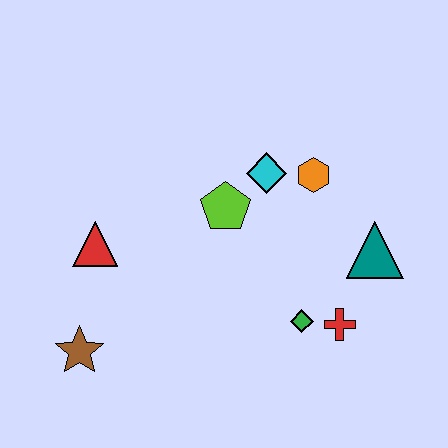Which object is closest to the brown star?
The red triangle is closest to the brown star.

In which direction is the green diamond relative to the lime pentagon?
The green diamond is below the lime pentagon.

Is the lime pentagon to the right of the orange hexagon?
No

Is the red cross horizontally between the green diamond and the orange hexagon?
No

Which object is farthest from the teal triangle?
The brown star is farthest from the teal triangle.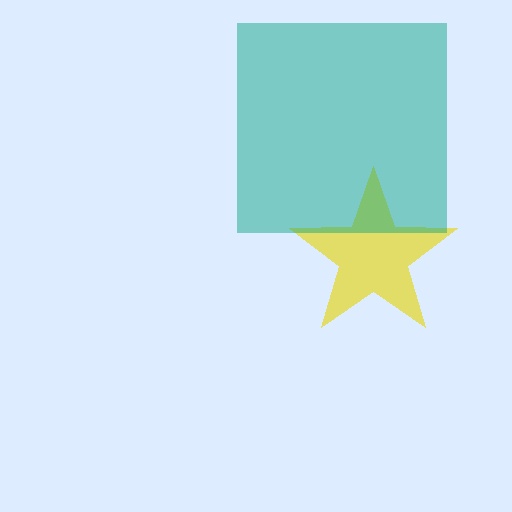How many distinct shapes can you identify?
There are 2 distinct shapes: a yellow star, a teal square.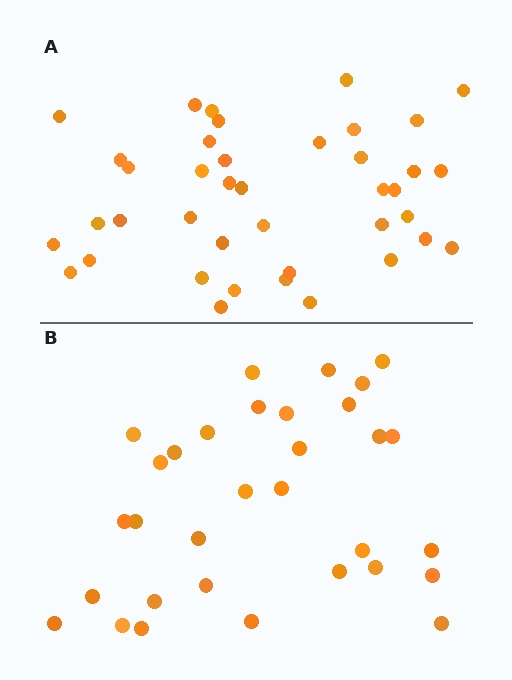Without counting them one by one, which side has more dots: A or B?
Region A (the top region) has more dots.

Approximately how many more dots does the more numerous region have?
Region A has roughly 8 or so more dots than region B.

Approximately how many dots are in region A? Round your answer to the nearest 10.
About 40 dots.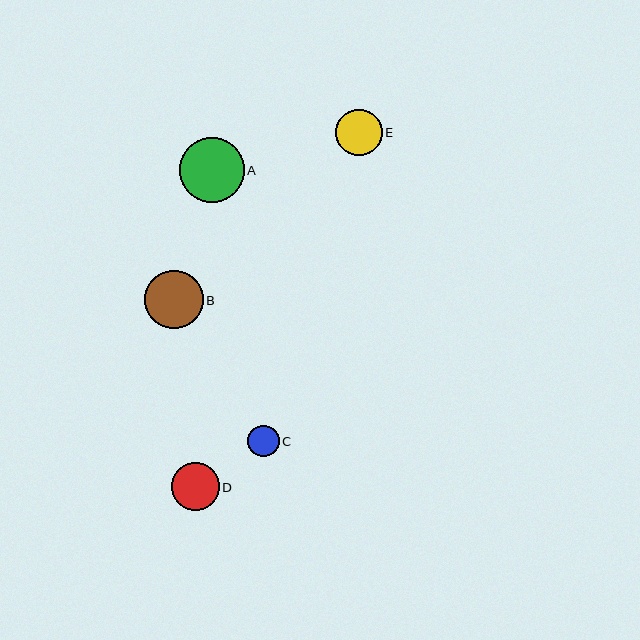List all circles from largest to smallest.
From largest to smallest: A, B, D, E, C.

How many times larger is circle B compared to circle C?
Circle B is approximately 1.9 times the size of circle C.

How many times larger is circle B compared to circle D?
Circle B is approximately 1.2 times the size of circle D.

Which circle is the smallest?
Circle C is the smallest with a size of approximately 32 pixels.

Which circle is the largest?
Circle A is the largest with a size of approximately 65 pixels.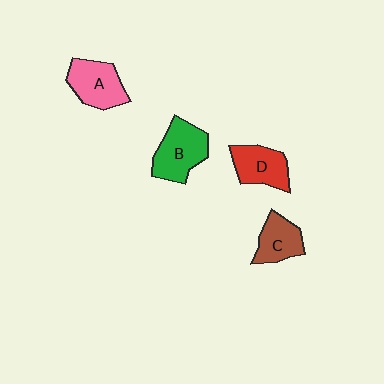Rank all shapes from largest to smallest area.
From largest to smallest: B (green), A (pink), D (red), C (brown).